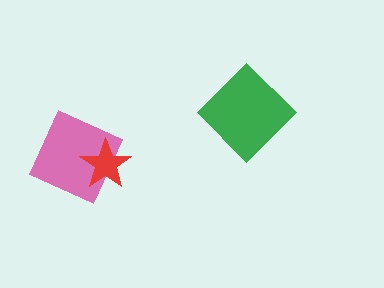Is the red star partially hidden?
No, no other shape covers it.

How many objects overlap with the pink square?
1 object overlaps with the pink square.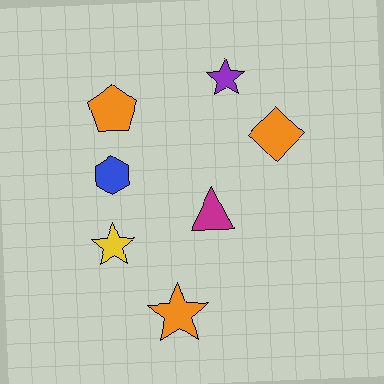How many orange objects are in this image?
There are 3 orange objects.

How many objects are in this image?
There are 7 objects.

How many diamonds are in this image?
There is 1 diamond.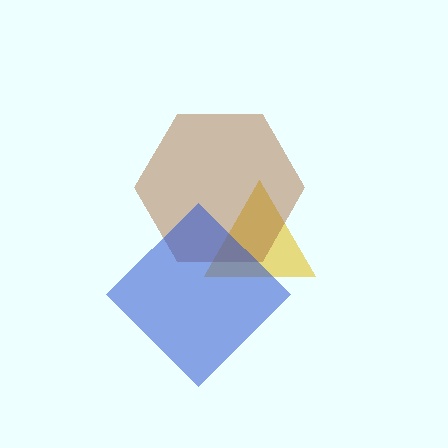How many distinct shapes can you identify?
There are 3 distinct shapes: a yellow triangle, a brown hexagon, a blue diamond.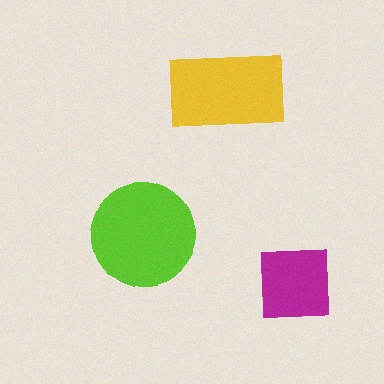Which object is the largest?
The lime circle.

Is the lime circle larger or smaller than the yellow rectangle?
Larger.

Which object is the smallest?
The magenta square.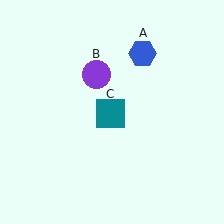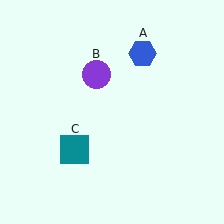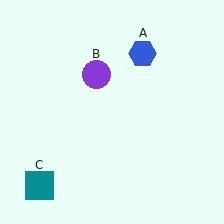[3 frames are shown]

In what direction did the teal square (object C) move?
The teal square (object C) moved down and to the left.